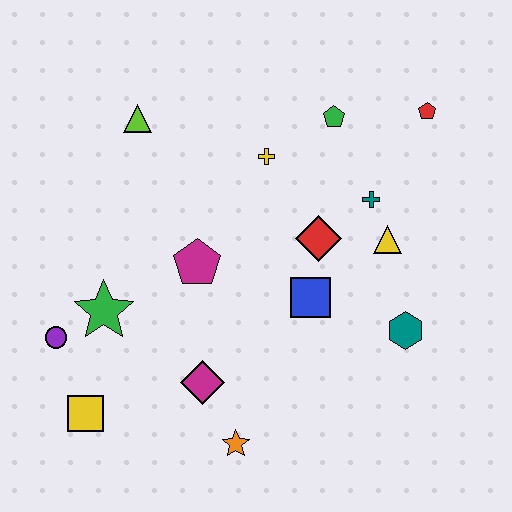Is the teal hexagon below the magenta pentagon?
Yes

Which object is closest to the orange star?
The magenta diamond is closest to the orange star.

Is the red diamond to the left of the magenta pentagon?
No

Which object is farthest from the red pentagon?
The yellow square is farthest from the red pentagon.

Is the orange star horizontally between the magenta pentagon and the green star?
No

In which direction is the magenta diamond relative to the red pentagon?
The magenta diamond is below the red pentagon.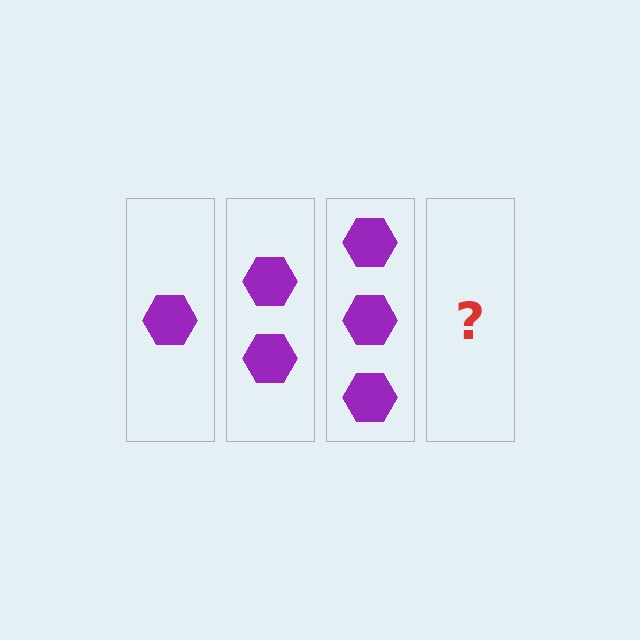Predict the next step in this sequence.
The next step is 4 hexagons.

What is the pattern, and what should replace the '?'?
The pattern is that each step adds one more hexagon. The '?' should be 4 hexagons.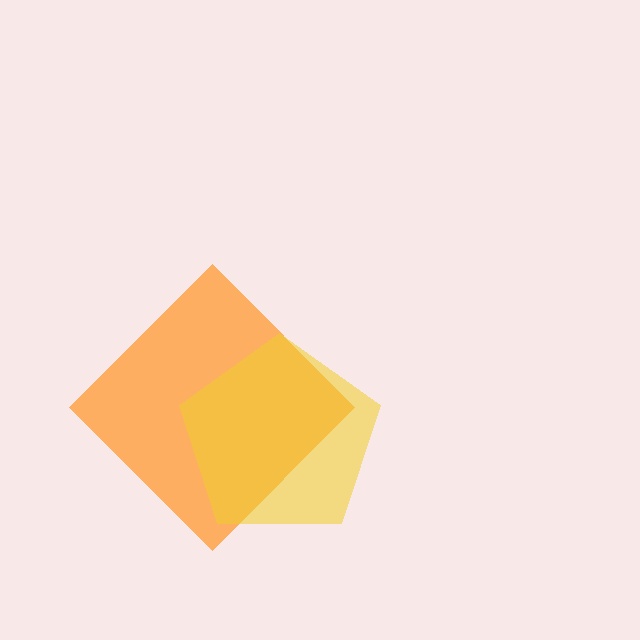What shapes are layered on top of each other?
The layered shapes are: an orange diamond, a yellow pentagon.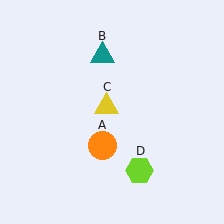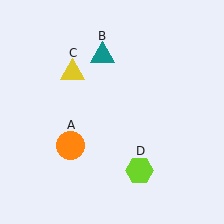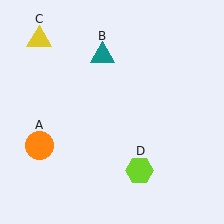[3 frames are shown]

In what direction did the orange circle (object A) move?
The orange circle (object A) moved left.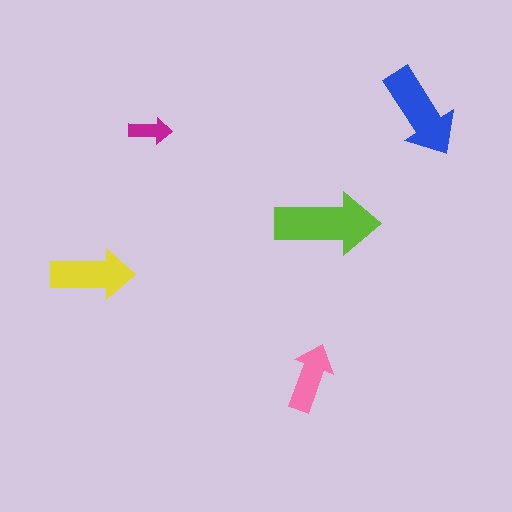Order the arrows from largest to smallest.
the lime one, the blue one, the yellow one, the pink one, the magenta one.